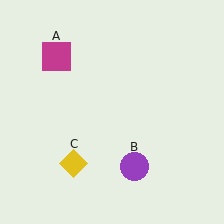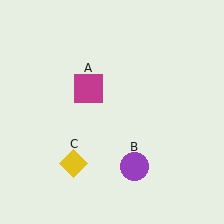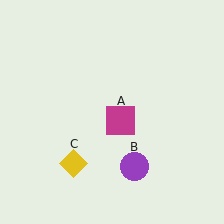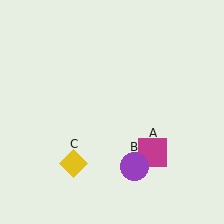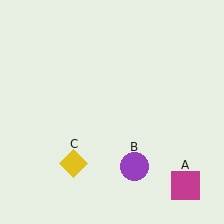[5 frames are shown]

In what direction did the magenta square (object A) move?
The magenta square (object A) moved down and to the right.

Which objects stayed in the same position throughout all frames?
Purple circle (object B) and yellow diamond (object C) remained stationary.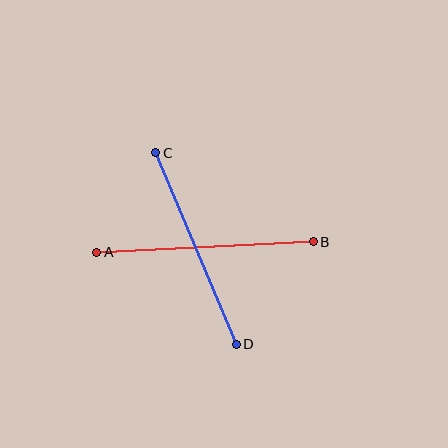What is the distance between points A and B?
The distance is approximately 217 pixels.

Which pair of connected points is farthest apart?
Points A and B are farthest apart.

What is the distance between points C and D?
The distance is approximately 208 pixels.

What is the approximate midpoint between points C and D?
The midpoint is at approximately (196, 249) pixels.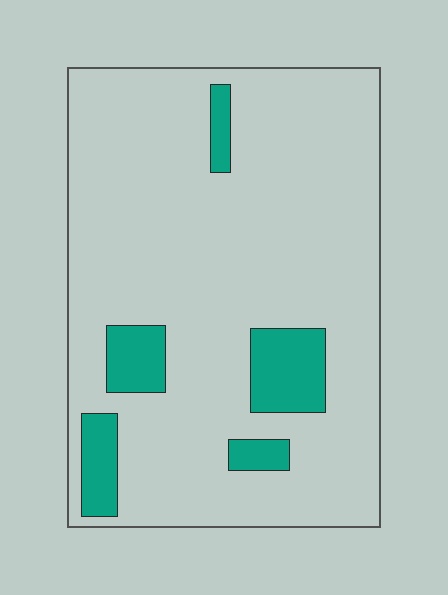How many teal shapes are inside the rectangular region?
5.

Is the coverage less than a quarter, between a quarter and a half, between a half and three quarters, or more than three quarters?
Less than a quarter.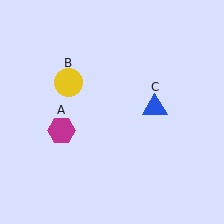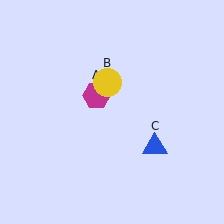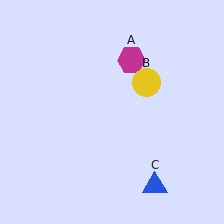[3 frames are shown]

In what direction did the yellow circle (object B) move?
The yellow circle (object B) moved right.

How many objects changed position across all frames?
3 objects changed position: magenta hexagon (object A), yellow circle (object B), blue triangle (object C).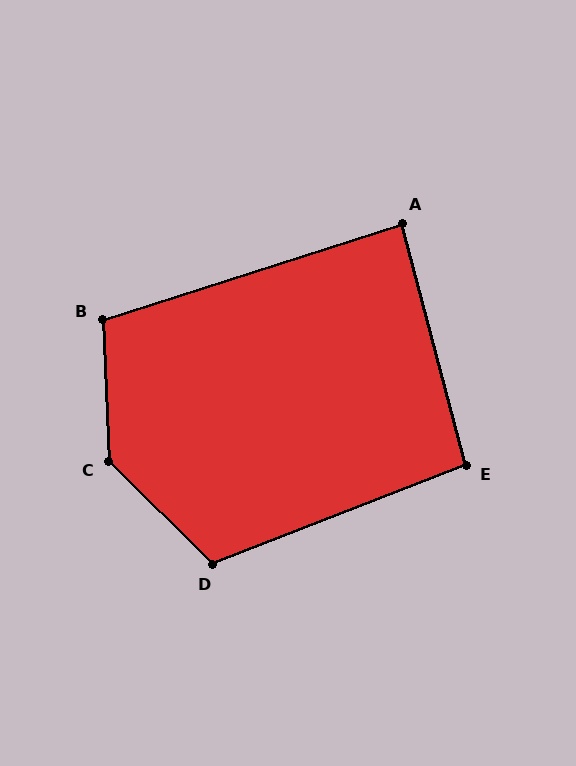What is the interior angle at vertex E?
Approximately 96 degrees (obtuse).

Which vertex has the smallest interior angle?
A, at approximately 87 degrees.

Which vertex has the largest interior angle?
C, at approximately 137 degrees.